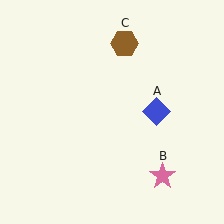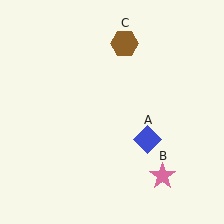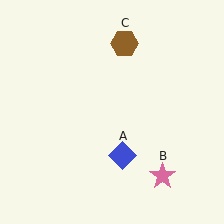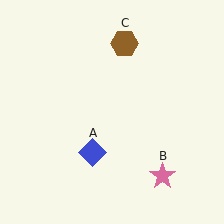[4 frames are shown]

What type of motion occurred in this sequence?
The blue diamond (object A) rotated clockwise around the center of the scene.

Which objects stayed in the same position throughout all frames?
Pink star (object B) and brown hexagon (object C) remained stationary.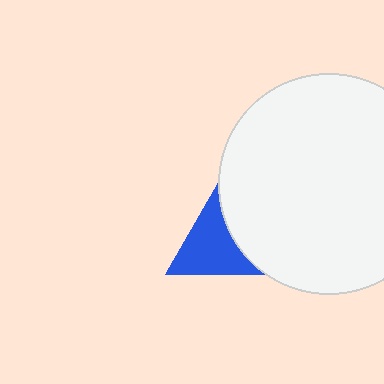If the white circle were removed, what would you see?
You would see the complete blue triangle.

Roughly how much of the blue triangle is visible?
About half of it is visible (roughly 46%).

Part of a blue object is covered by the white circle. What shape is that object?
It is a triangle.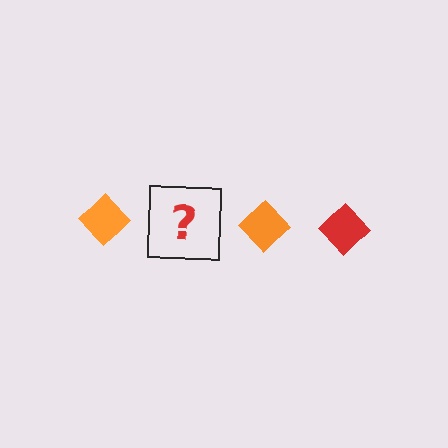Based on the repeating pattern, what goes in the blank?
The blank should be a red diamond.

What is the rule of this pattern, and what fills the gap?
The rule is that the pattern cycles through orange, red diamonds. The gap should be filled with a red diamond.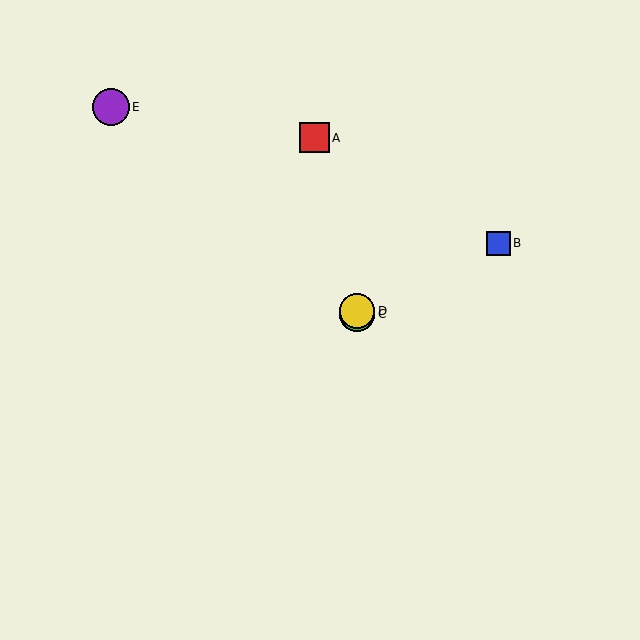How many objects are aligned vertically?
2 objects (C, D) are aligned vertically.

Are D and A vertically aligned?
No, D is at x≈357 and A is at x≈314.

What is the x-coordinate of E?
Object E is at x≈111.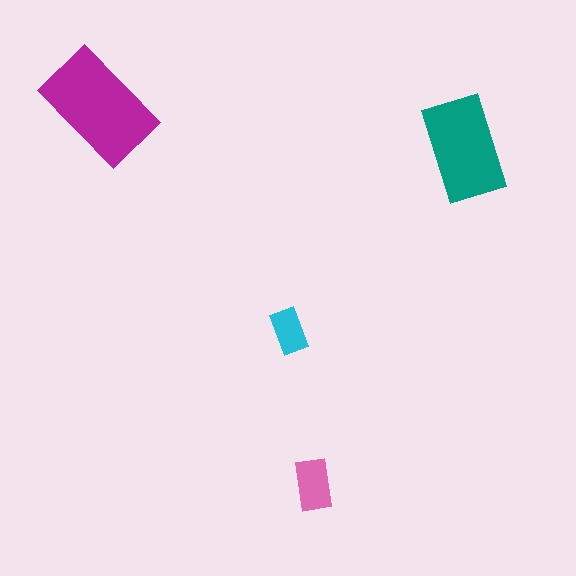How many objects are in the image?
There are 4 objects in the image.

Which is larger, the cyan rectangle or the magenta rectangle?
The magenta one.